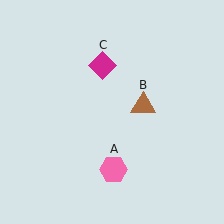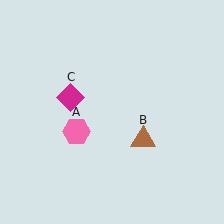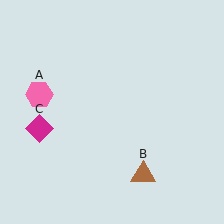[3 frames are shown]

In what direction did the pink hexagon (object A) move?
The pink hexagon (object A) moved up and to the left.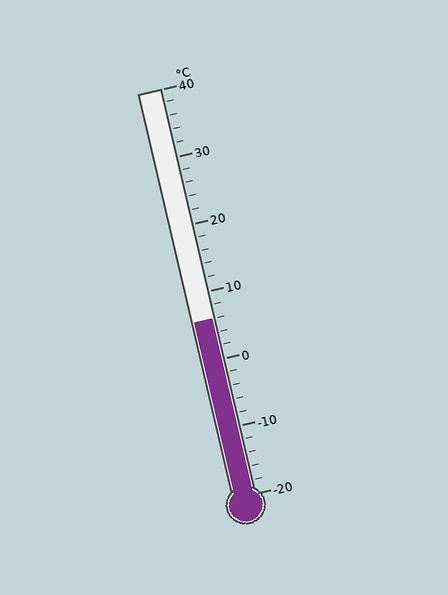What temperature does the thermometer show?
The thermometer shows approximately 6°C.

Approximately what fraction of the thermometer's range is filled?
The thermometer is filled to approximately 45% of its range.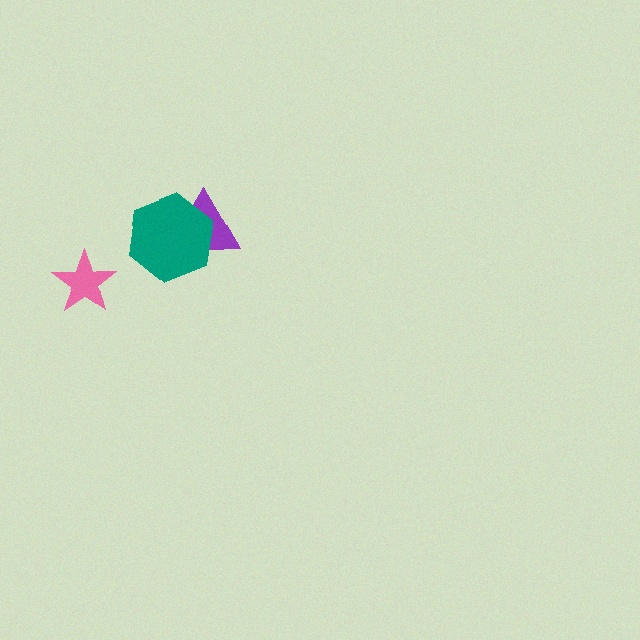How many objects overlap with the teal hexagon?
1 object overlaps with the teal hexagon.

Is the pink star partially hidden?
No, no other shape covers it.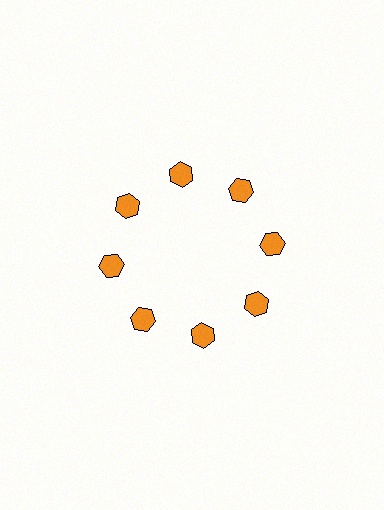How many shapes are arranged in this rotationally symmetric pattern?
There are 8 shapes, arranged in 8 groups of 1.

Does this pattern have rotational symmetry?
Yes, this pattern has 8-fold rotational symmetry. It looks the same after rotating 45 degrees around the center.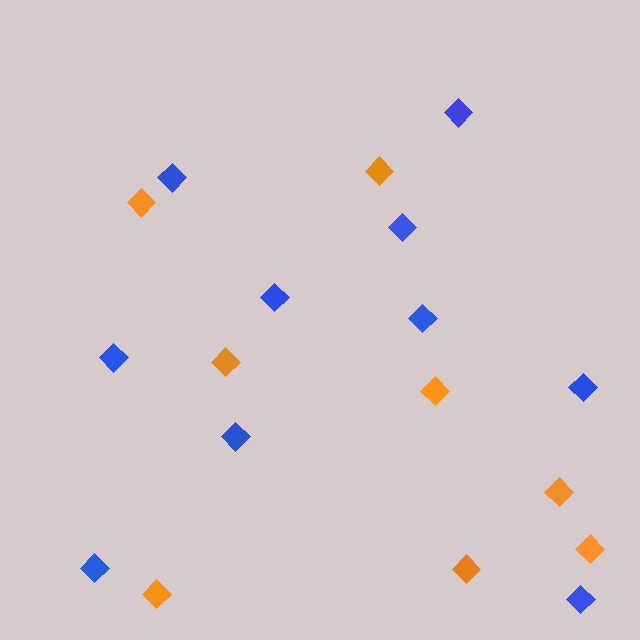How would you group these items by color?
There are 2 groups: one group of blue diamonds (10) and one group of orange diamonds (8).